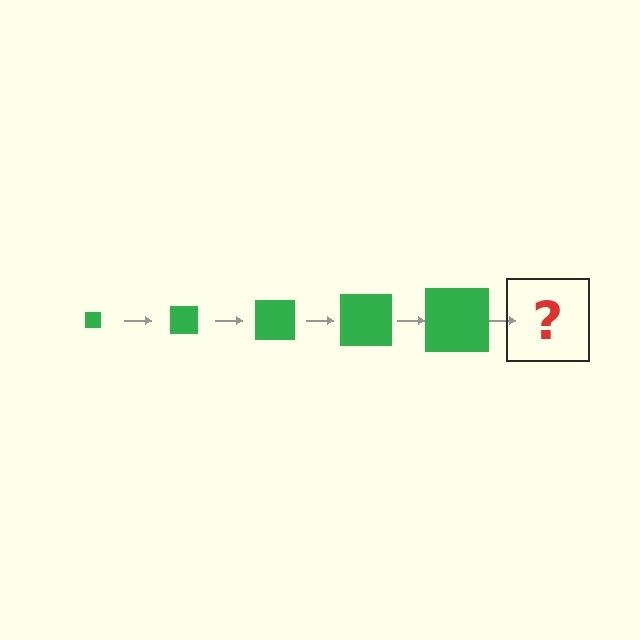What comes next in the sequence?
The next element should be a green square, larger than the previous one.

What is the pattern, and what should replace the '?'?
The pattern is that the square gets progressively larger each step. The '?' should be a green square, larger than the previous one.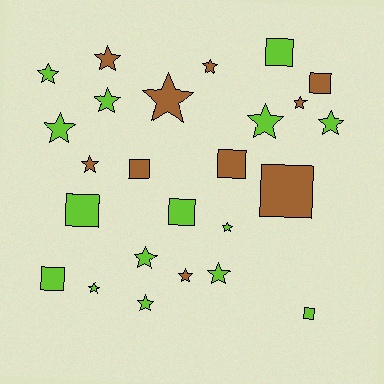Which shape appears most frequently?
Star, with 16 objects.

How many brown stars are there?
There are 6 brown stars.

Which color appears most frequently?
Lime, with 15 objects.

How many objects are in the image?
There are 25 objects.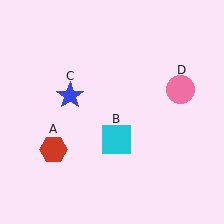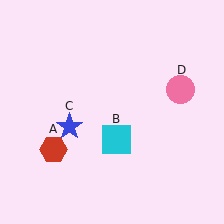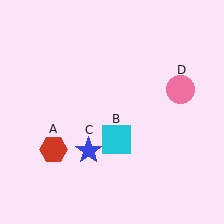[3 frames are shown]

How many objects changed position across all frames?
1 object changed position: blue star (object C).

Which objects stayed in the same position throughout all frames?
Red hexagon (object A) and cyan square (object B) and pink circle (object D) remained stationary.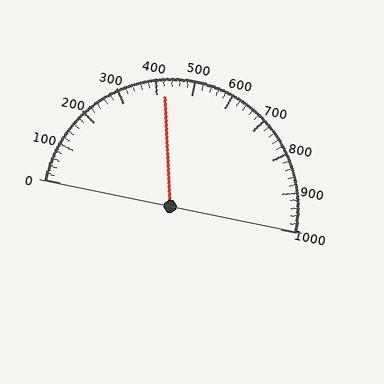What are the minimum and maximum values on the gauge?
The gauge ranges from 0 to 1000.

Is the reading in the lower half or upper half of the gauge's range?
The reading is in the lower half of the range (0 to 1000).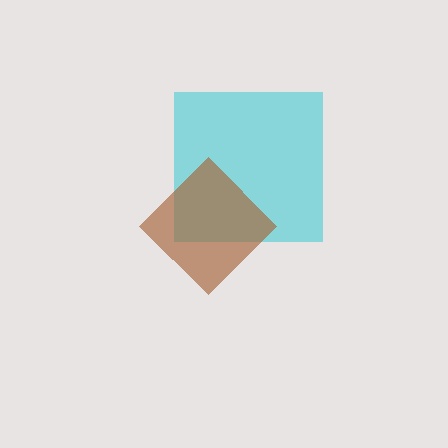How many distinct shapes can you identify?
There are 2 distinct shapes: a cyan square, a brown diamond.